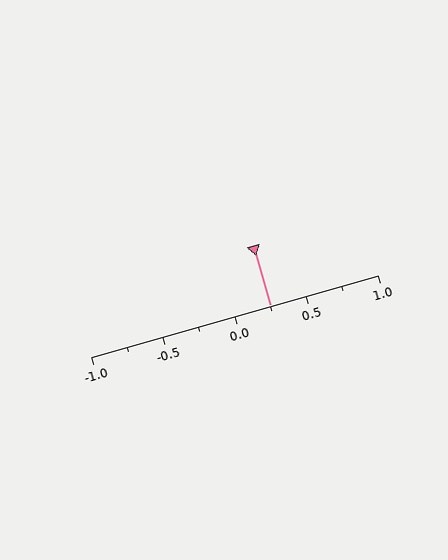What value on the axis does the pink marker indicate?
The marker indicates approximately 0.25.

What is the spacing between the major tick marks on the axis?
The major ticks are spaced 0.5 apart.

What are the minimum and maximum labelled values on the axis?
The axis runs from -1.0 to 1.0.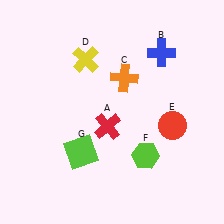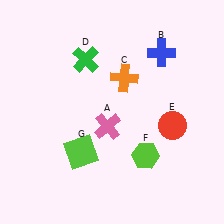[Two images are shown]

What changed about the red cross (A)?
In Image 1, A is red. In Image 2, it changed to pink.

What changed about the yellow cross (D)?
In Image 1, D is yellow. In Image 2, it changed to green.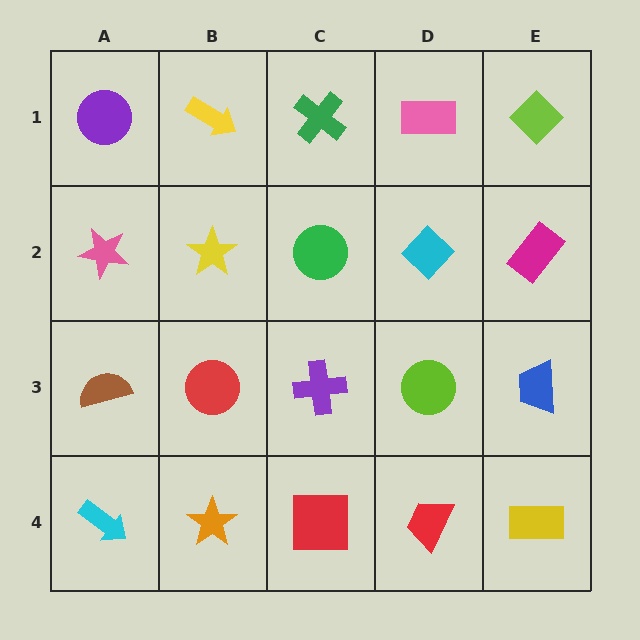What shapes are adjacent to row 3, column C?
A green circle (row 2, column C), a red square (row 4, column C), a red circle (row 3, column B), a lime circle (row 3, column D).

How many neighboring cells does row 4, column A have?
2.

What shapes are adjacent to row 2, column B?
A yellow arrow (row 1, column B), a red circle (row 3, column B), a pink star (row 2, column A), a green circle (row 2, column C).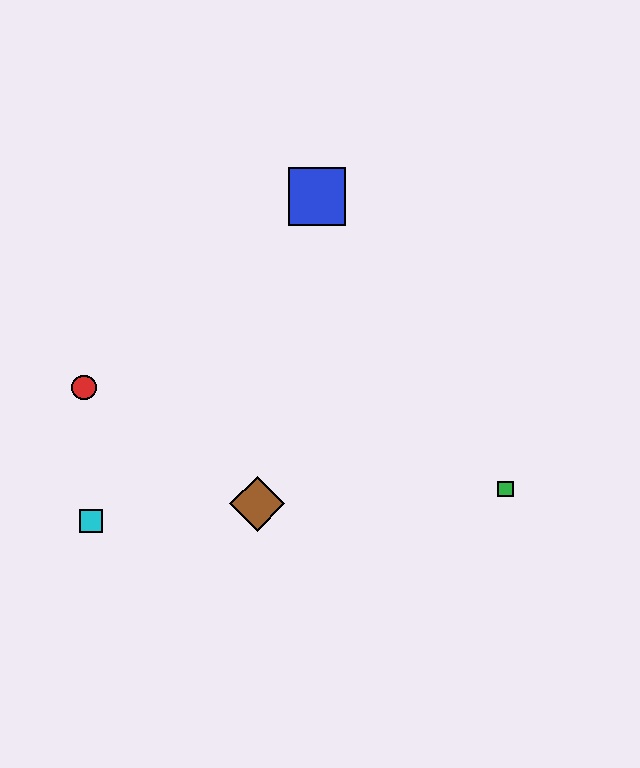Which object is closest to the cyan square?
The red circle is closest to the cyan square.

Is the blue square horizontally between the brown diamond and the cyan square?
No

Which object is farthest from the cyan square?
The green square is farthest from the cyan square.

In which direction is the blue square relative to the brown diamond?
The blue square is above the brown diamond.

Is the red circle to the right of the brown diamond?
No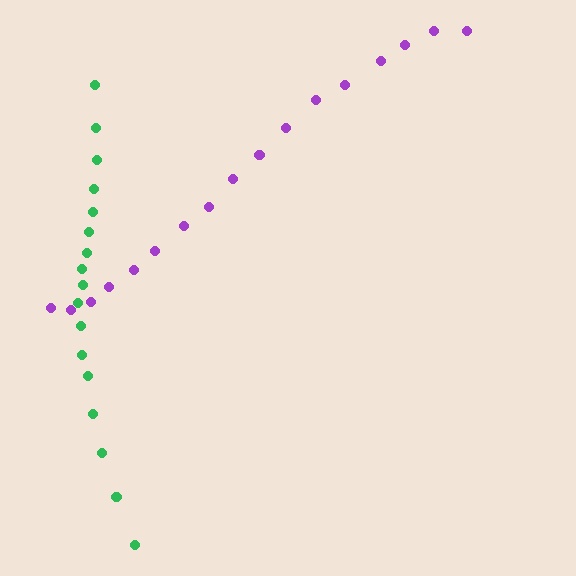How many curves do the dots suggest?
There are 2 distinct paths.